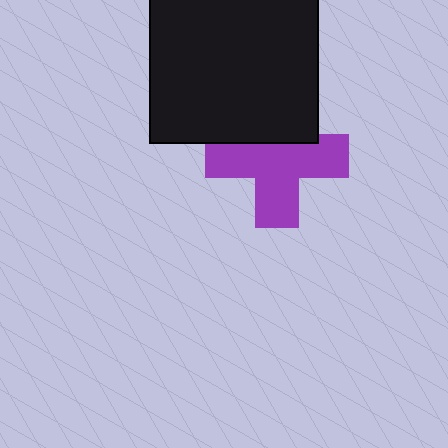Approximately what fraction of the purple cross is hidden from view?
Roughly 31% of the purple cross is hidden behind the black square.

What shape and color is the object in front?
The object in front is a black square.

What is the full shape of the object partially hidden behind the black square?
The partially hidden object is a purple cross.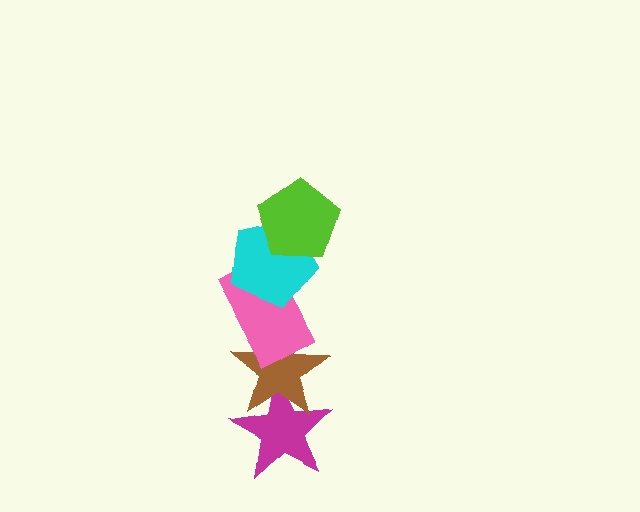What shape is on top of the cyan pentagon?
The lime pentagon is on top of the cyan pentagon.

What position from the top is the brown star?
The brown star is 4th from the top.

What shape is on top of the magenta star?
The brown star is on top of the magenta star.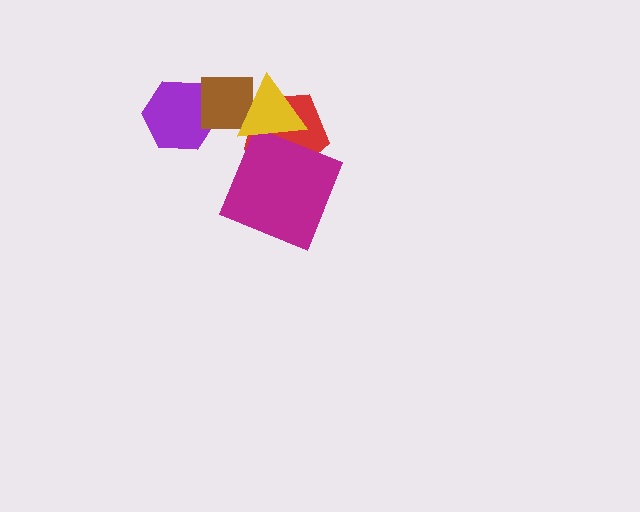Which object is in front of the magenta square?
The yellow triangle is in front of the magenta square.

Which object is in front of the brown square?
The yellow triangle is in front of the brown square.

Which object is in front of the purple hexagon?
The brown square is in front of the purple hexagon.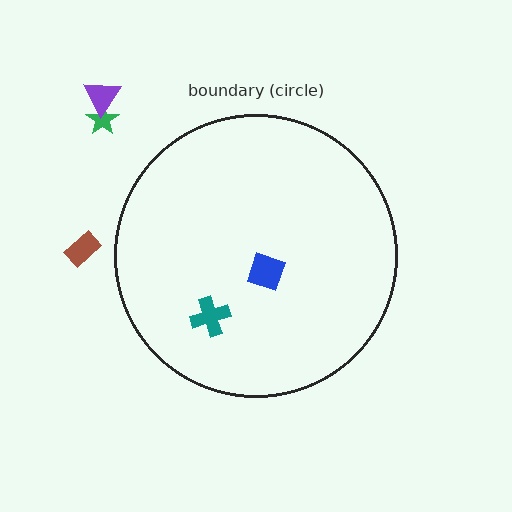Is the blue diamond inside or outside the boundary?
Inside.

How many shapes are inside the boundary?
2 inside, 3 outside.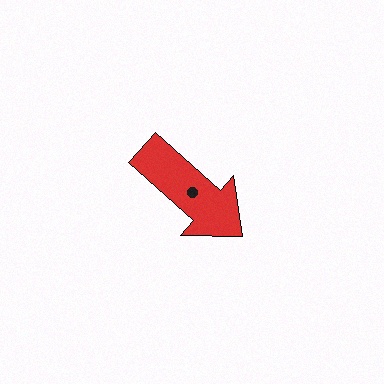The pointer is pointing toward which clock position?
Roughly 4 o'clock.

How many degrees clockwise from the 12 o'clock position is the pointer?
Approximately 131 degrees.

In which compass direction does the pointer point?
Southeast.